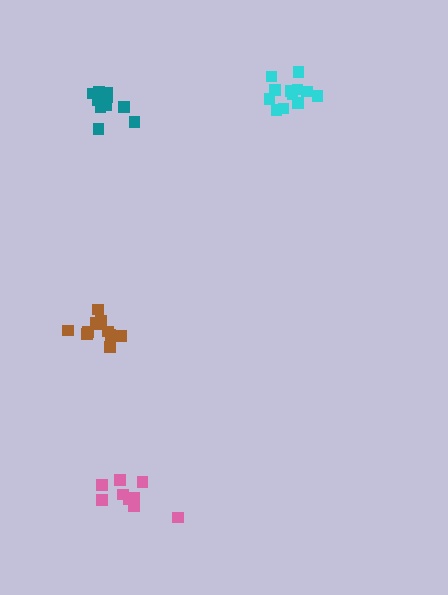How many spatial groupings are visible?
There are 4 spatial groupings.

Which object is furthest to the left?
The brown cluster is leftmost.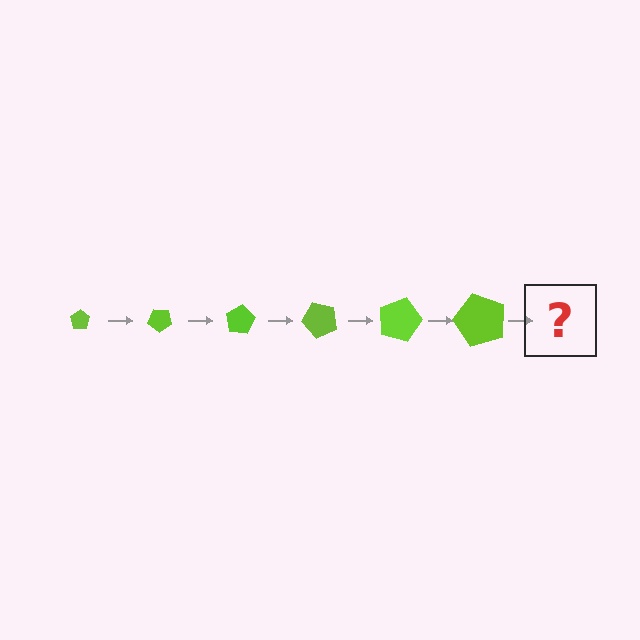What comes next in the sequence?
The next element should be a pentagon, larger than the previous one and rotated 240 degrees from the start.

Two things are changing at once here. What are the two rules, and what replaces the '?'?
The two rules are that the pentagon grows larger each step and it rotates 40 degrees each step. The '?' should be a pentagon, larger than the previous one and rotated 240 degrees from the start.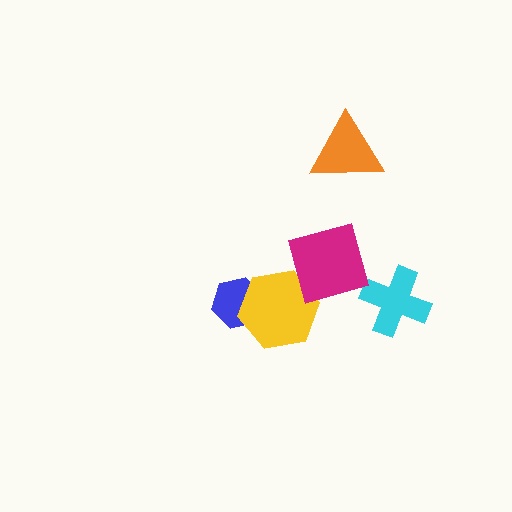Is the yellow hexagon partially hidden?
Yes, it is partially covered by another shape.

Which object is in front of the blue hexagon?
The yellow hexagon is in front of the blue hexagon.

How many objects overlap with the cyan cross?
0 objects overlap with the cyan cross.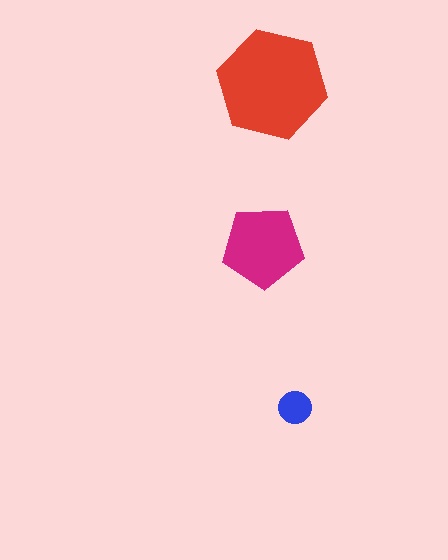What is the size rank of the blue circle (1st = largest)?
3rd.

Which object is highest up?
The red hexagon is topmost.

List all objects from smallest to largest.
The blue circle, the magenta pentagon, the red hexagon.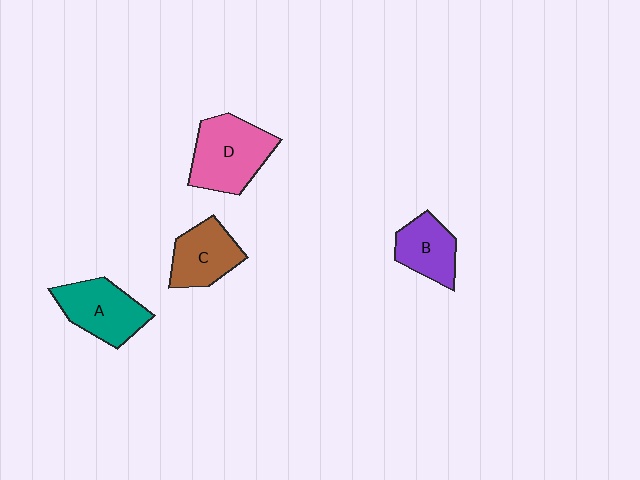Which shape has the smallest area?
Shape B (purple).